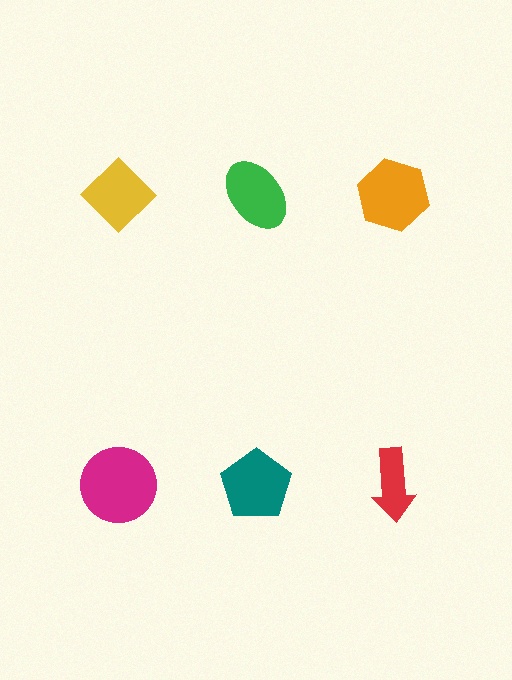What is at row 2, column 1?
A magenta circle.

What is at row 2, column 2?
A teal pentagon.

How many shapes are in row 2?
3 shapes.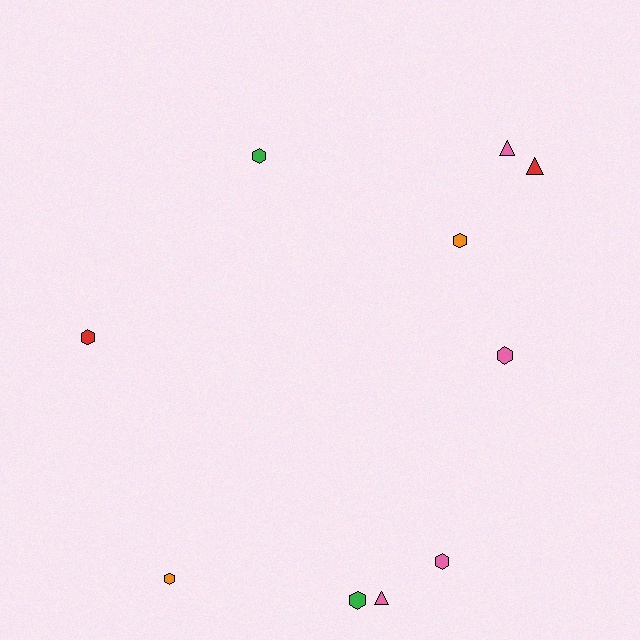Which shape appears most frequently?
Hexagon, with 7 objects.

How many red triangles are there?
There is 1 red triangle.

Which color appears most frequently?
Pink, with 4 objects.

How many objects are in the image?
There are 10 objects.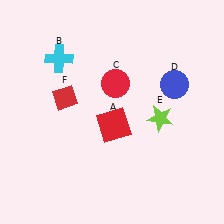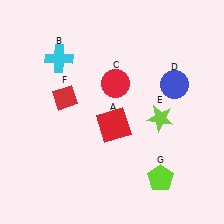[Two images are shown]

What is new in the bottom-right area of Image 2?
A lime pentagon (G) was added in the bottom-right area of Image 2.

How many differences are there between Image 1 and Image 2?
There is 1 difference between the two images.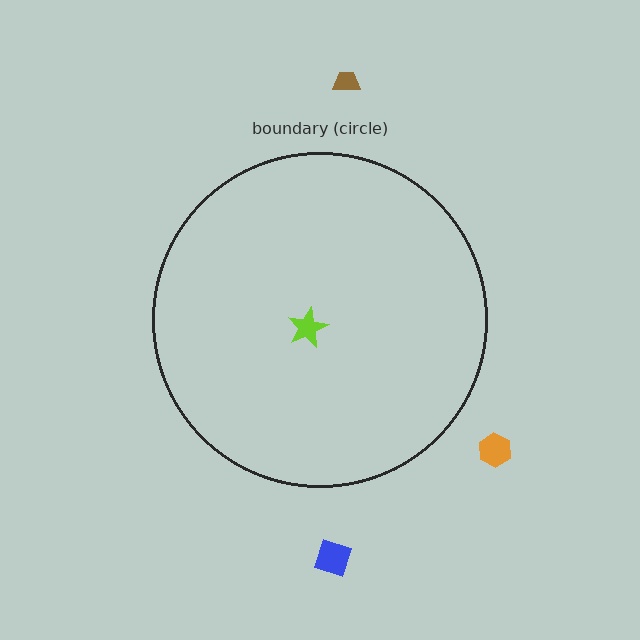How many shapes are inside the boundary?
1 inside, 3 outside.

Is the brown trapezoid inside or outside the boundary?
Outside.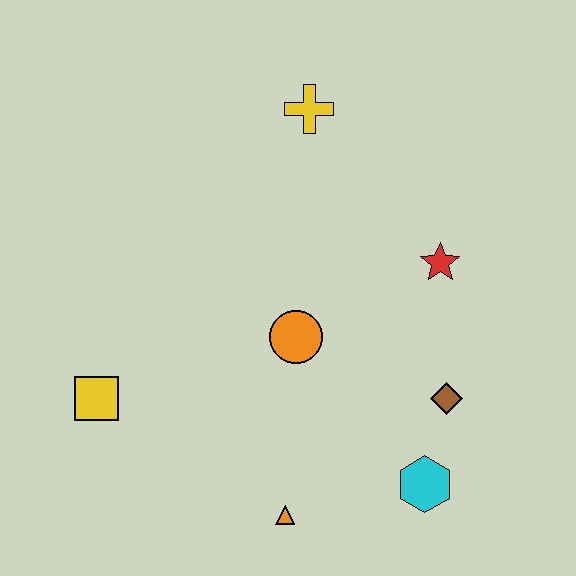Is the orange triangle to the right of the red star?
No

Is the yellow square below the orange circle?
Yes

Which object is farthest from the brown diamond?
The yellow square is farthest from the brown diamond.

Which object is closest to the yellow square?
The orange circle is closest to the yellow square.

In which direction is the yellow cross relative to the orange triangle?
The yellow cross is above the orange triangle.